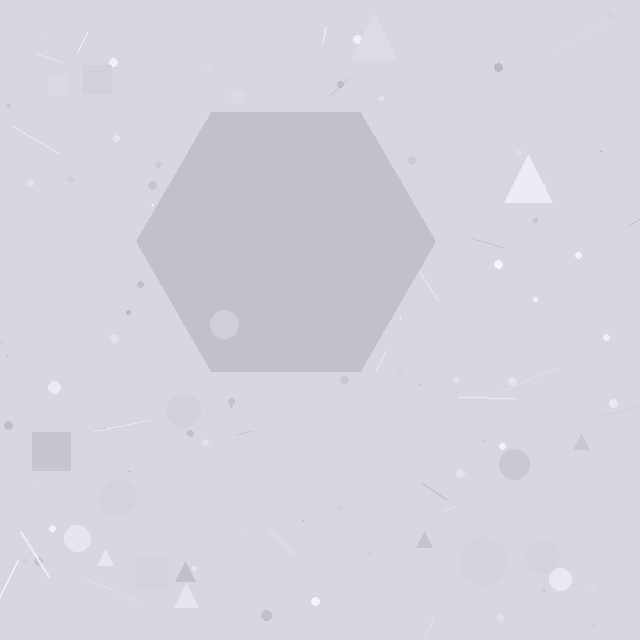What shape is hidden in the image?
A hexagon is hidden in the image.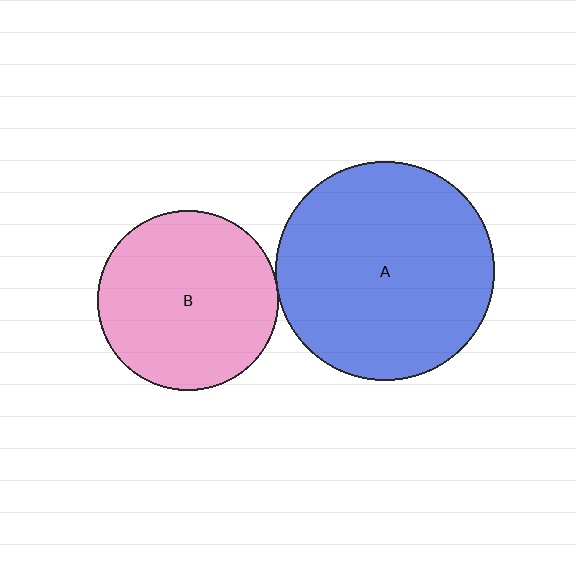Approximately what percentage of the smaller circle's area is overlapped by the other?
Approximately 5%.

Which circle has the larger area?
Circle A (blue).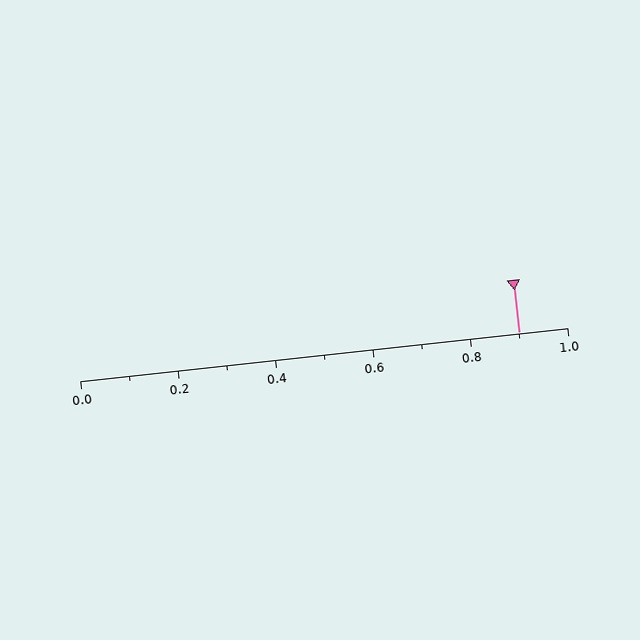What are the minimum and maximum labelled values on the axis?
The axis runs from 0.0 to 1.0.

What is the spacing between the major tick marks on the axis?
The major ticks are spaced 0.2 apart.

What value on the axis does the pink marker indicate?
The marker indicates approximately 0.9.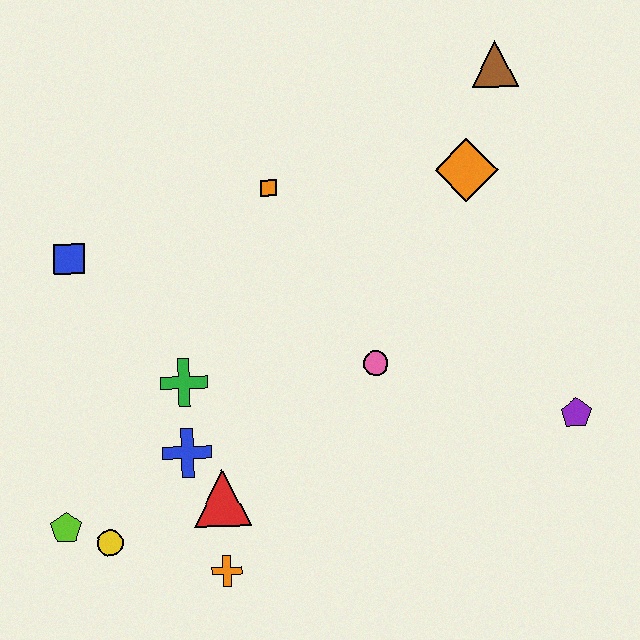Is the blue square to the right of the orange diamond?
No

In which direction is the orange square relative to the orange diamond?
The orange square is to the left of the orange diamond.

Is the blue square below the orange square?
Yes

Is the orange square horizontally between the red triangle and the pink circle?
Yes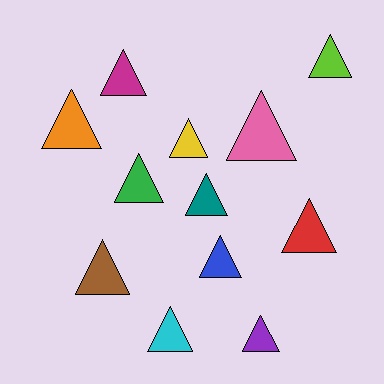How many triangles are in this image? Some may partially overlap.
There are 12 triangles.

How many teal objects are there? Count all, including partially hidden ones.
There is 1 teal object.